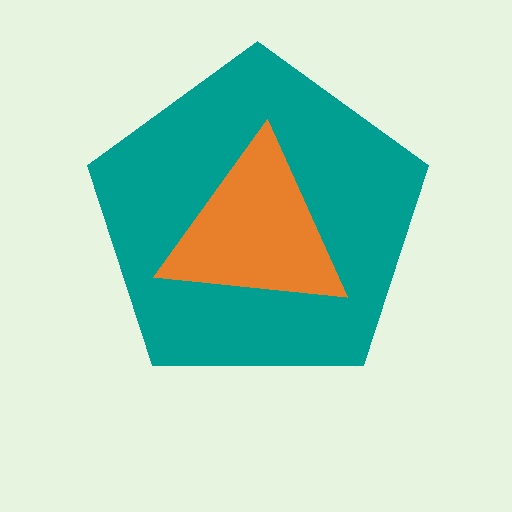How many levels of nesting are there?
2.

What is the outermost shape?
The teal pentagon.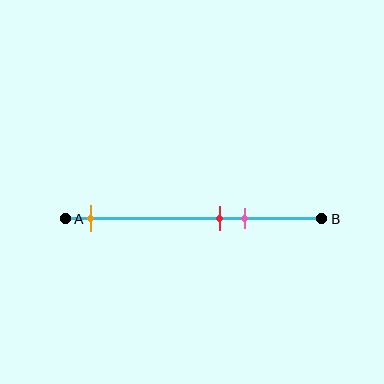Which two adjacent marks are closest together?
The red and pink marks are the closest adjacent pair.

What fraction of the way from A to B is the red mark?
The red mark is approximately 60% (0.6) of the way from A to B.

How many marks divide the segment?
There are 3 marks dividing the segment.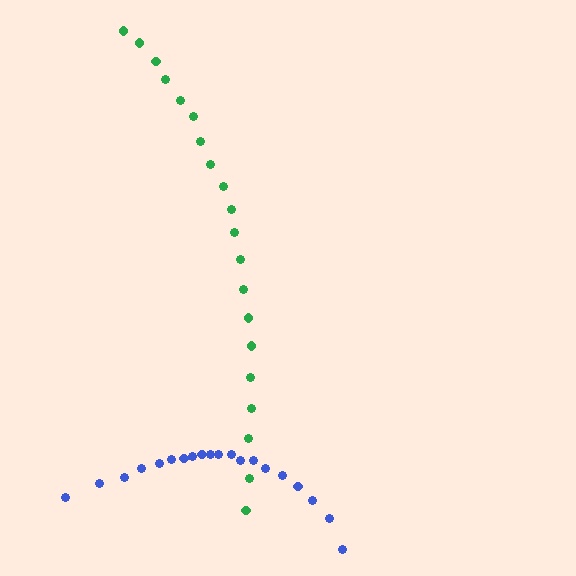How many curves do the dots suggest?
There are 2 distinct paths.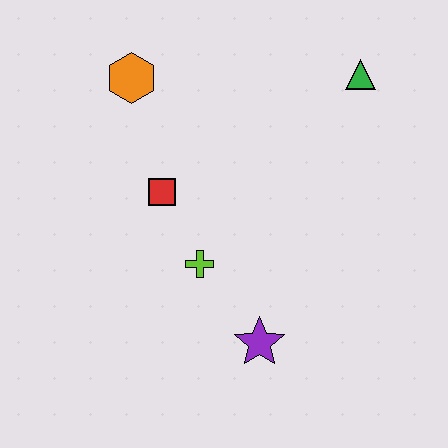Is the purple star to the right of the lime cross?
Yes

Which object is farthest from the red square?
The green triangle is farthest from the red square.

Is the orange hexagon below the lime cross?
No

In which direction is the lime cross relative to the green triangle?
The lime cross is below the green triangle.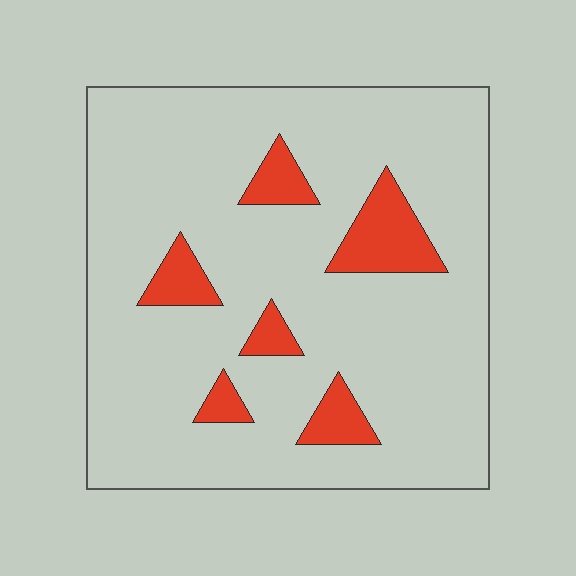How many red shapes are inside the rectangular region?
6.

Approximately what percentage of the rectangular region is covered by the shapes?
Approximately 10%.